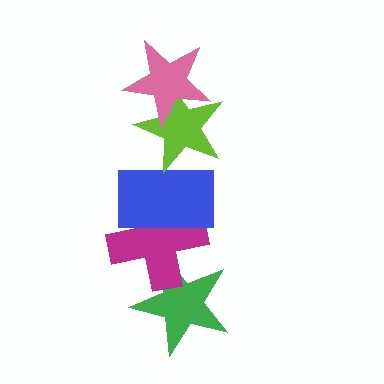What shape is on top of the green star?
The magenta cross is on top of the green star.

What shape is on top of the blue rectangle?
The lime star is on top of the blue rectangle.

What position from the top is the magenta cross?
The magenta cross is 4th from the top.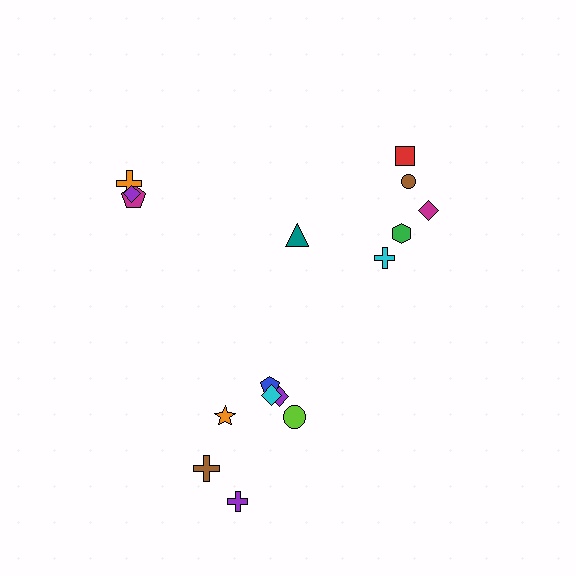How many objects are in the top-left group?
There are 3 objects.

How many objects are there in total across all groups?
There are 16 objects.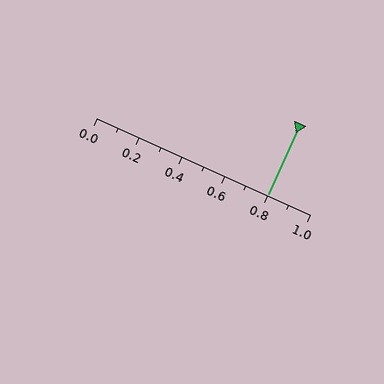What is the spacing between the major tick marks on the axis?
The major ticks are spaced 0.2 apart.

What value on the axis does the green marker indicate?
The marker indicates approximately 0.8.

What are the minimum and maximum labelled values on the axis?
The axis runs from 0.0 to 1.0.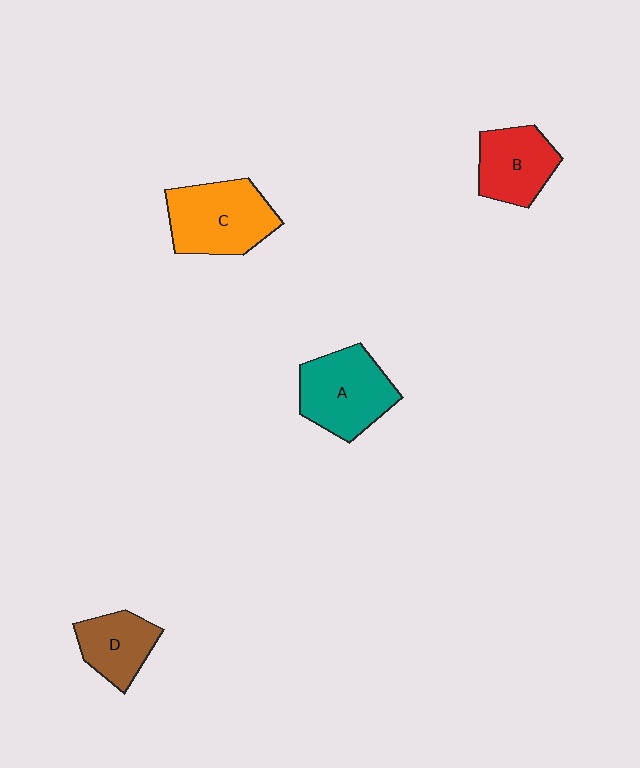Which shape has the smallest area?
Shape D (brown).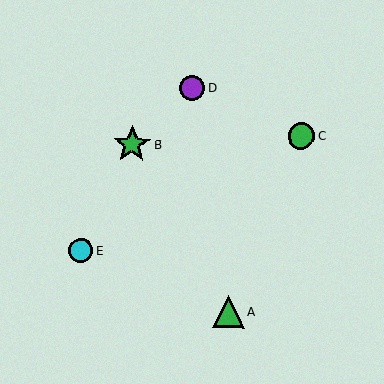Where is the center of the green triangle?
The center of the green triangle is at (228, 312).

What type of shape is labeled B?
Shape B is a green star.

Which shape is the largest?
The green star (labeled B) is the largest.